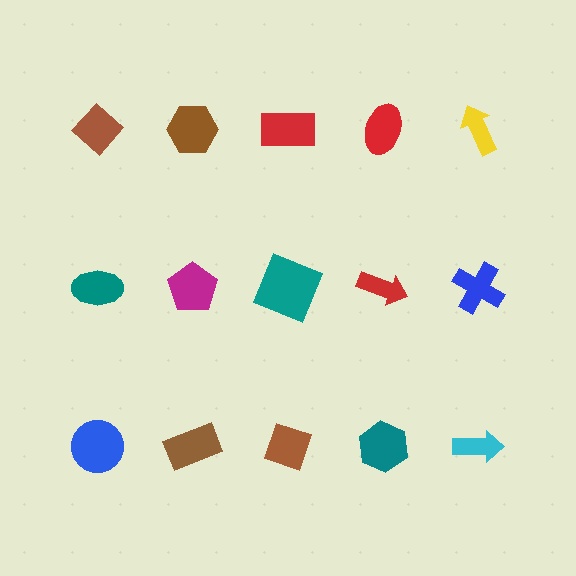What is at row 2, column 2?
A magenta pentagon.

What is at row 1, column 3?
A red rectangle.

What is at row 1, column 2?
A brown hexagon.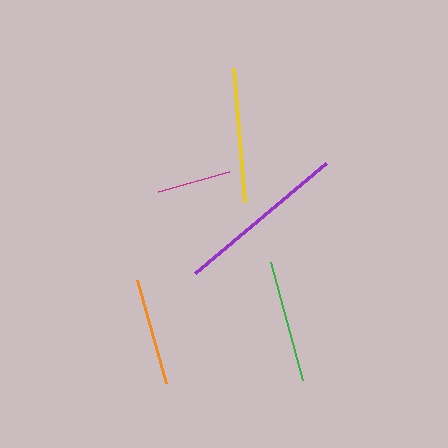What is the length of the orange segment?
The orange segment is approximately 107 pixels long.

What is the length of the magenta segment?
The magenta segment is approximately 74 pixels long.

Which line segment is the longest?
The purple line is the longest at approximately 171 pixels.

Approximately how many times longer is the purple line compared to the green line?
The purple line is approximately 1.4 times the length of the green line.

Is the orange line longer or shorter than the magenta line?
The orange line is longer than the magenta line.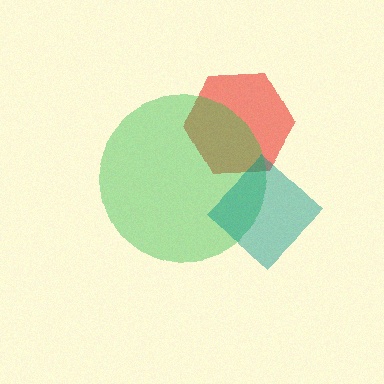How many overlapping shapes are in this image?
There are 3 overlapping shapes in the image.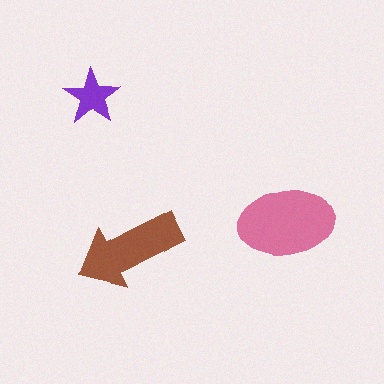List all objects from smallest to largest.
The purple star, the brown arrow, the pink ellipse.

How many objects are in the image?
There are 3 objects in the image.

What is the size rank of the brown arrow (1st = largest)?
2nd.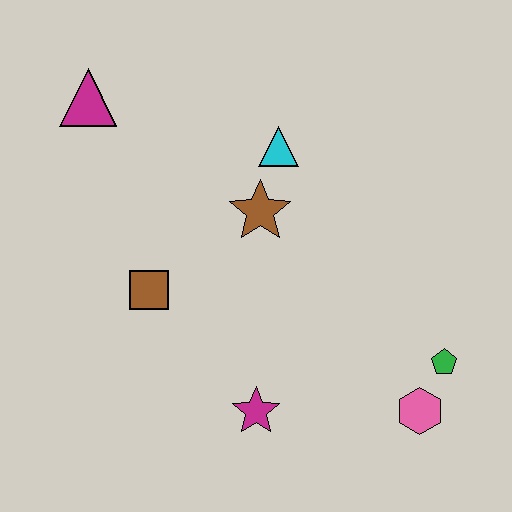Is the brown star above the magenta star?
Yes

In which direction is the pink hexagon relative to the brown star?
The pink hexagon is below the brown star.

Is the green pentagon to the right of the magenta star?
Yes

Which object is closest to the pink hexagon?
The green pentagon is closest to the pink hexagon.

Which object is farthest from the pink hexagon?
The magenta triangle is farthest from the pink hexagon.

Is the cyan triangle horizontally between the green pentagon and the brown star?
Yes